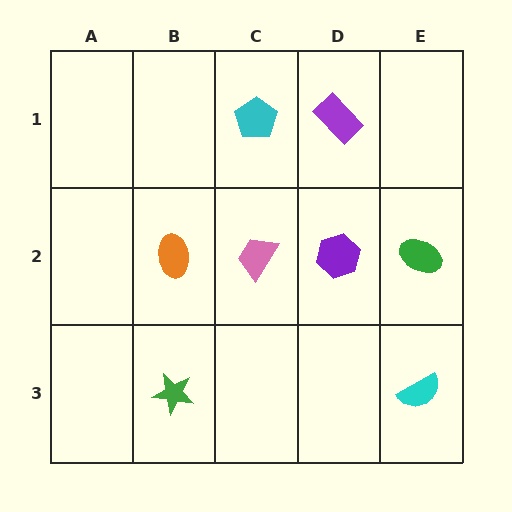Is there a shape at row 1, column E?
No, that cell is empty.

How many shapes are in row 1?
2 shapes.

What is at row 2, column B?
An orange ellipse.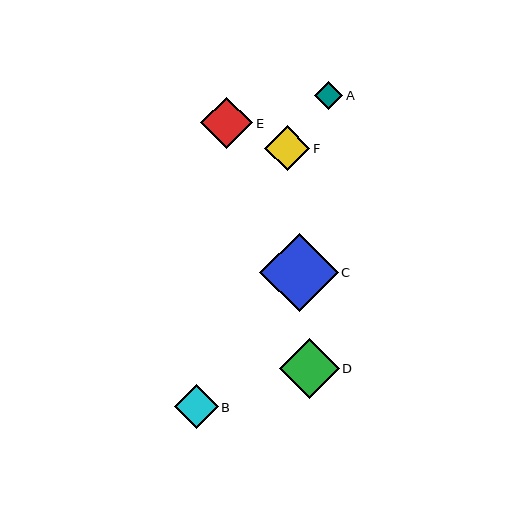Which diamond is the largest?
Diamond C is the largest with a size of approximately 79 pixels.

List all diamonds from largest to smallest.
From largest to smallest: C, D, E, F, B, A.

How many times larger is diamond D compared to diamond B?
Diamond D is approximately 1.4 times the size of diamond B.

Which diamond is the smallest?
Diamond A is the smallest with a size of approximately 28 pixels.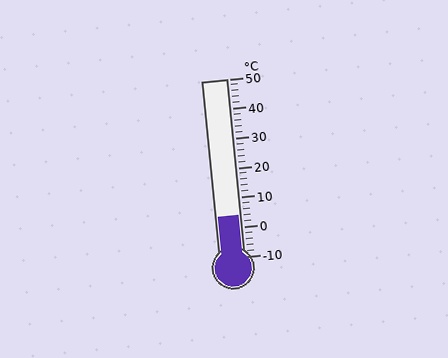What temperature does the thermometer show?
The thermometer shows approximately 4°C.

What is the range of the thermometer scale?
The thermometer scale ranges from -10°C to 50°C.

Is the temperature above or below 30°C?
The temperature is below 30°C.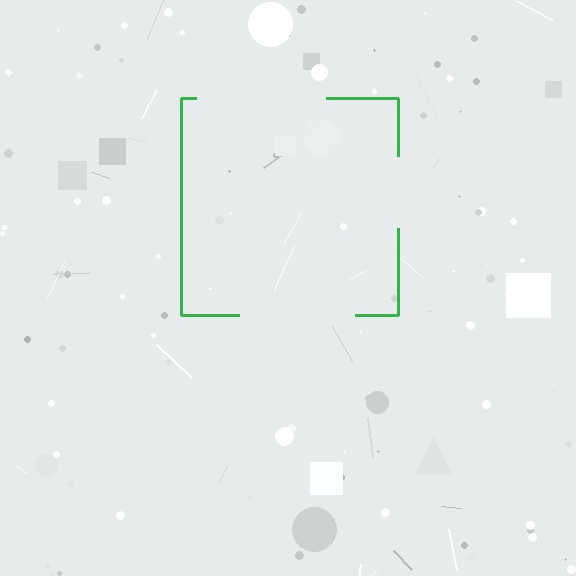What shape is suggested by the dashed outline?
The dashed outline suggests a square.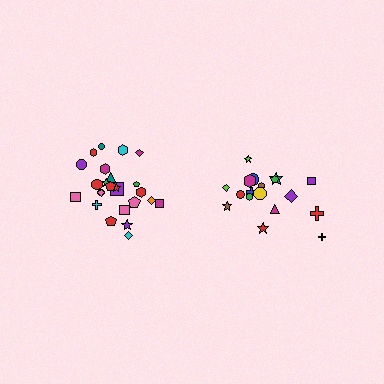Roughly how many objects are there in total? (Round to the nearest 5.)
Roughly 45 objects in total.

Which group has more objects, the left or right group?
The left group.